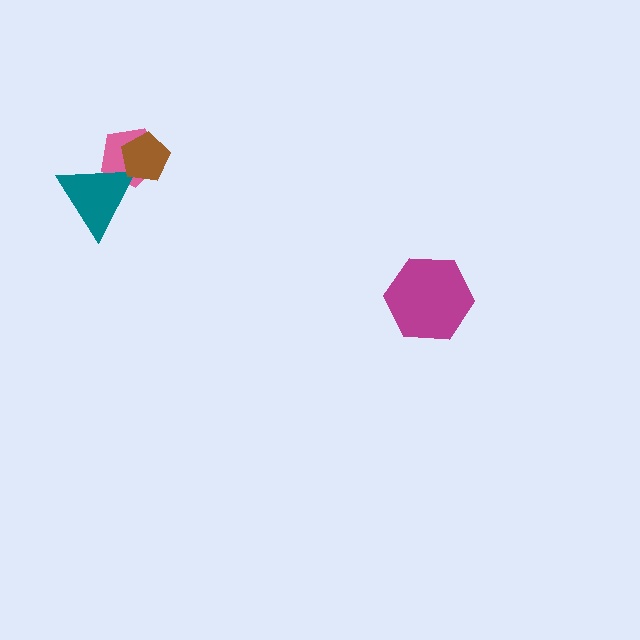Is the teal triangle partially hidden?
Yes, it is partially covered by another shape.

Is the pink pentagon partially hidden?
Yes, it is partially covered by another shape.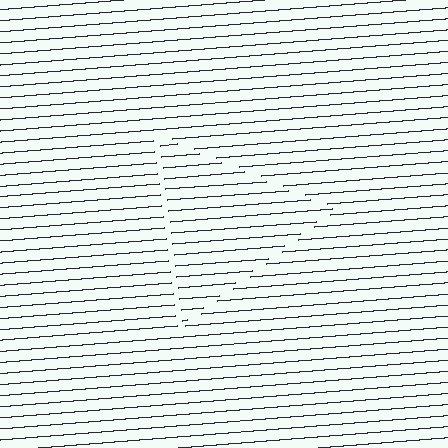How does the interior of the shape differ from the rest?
The interior of the shape contains the same grating, shifted by half a period — the contour is defined by the phase discontinuity where line-ends from the inner and outer gratings abut.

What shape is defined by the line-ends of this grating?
An illusory triangle. The interior of the shape contains the same grating, shifted by half a period — the contour is defined by the phase discontinuity where line-ends from the inner and outer gratings abut.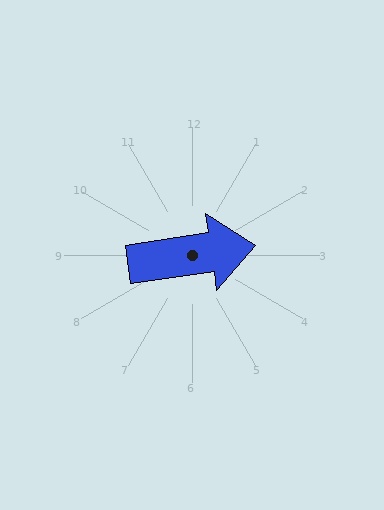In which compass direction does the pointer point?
East.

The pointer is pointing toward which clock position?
Roughly 3 o'clock.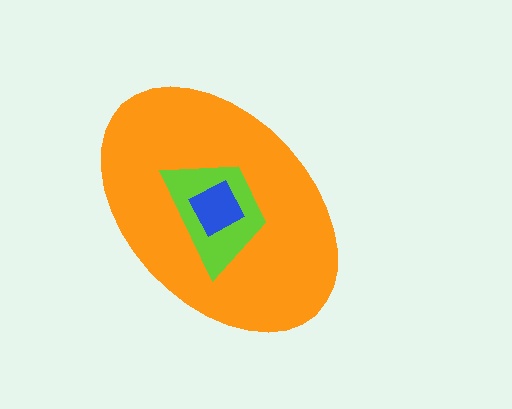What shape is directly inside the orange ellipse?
The lime trapezoid.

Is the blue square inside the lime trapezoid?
Yes.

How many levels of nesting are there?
3.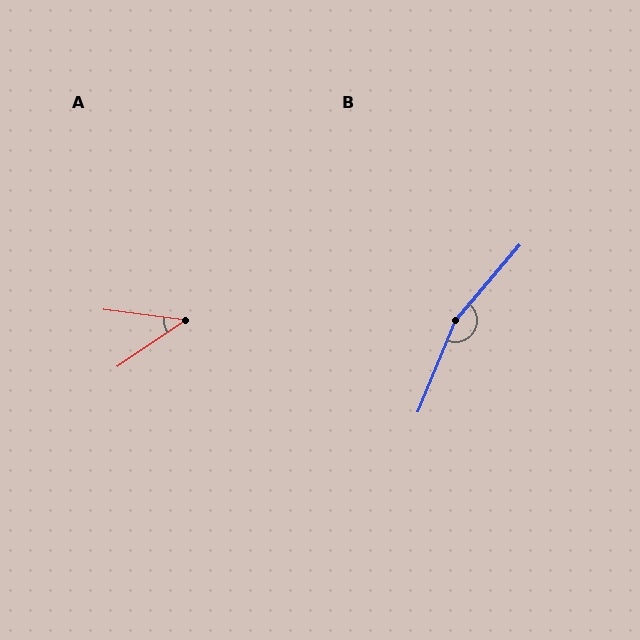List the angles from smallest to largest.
A (42°), B (162°).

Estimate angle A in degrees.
Approximately 42 degrees.